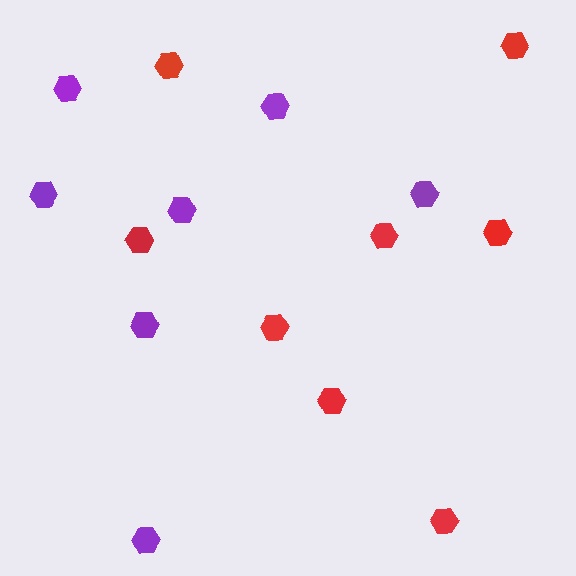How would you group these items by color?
There are 2 groups: one group of red hexagons (8) and one group of purple hexagons (7).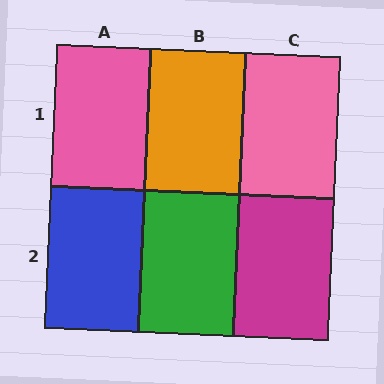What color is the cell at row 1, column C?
Pink.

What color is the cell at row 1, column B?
Orange.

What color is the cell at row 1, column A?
Pink.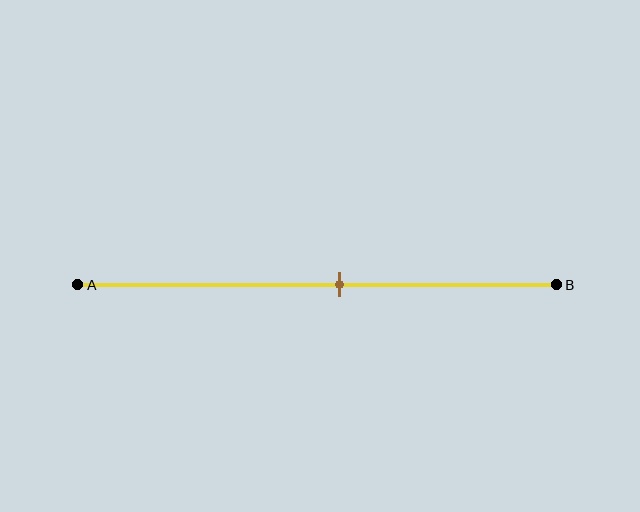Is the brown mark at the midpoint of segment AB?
No, the mark is at about 55% from A, not at the 50% midpoint.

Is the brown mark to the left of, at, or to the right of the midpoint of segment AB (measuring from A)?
The brown mark is to the right of the midpoint of segment AB.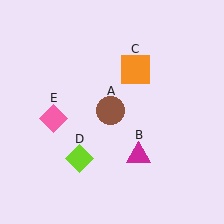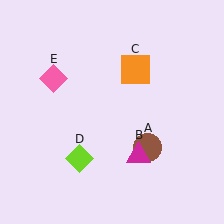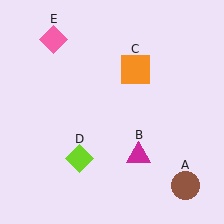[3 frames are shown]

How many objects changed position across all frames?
2 objects changed position: brown circle (object A), pink diamond (object E).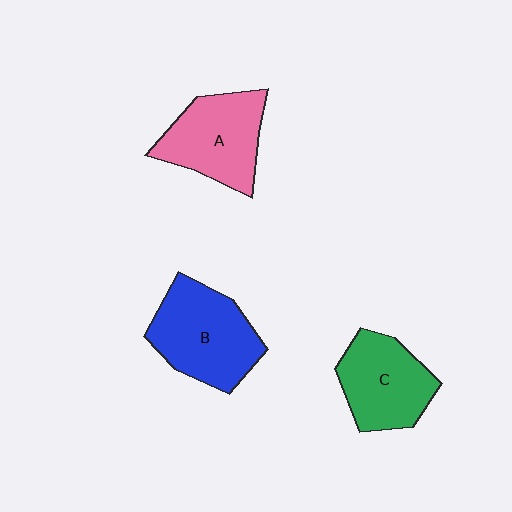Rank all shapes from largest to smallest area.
From largest to smallest: B (blue), A (pink), C (green).